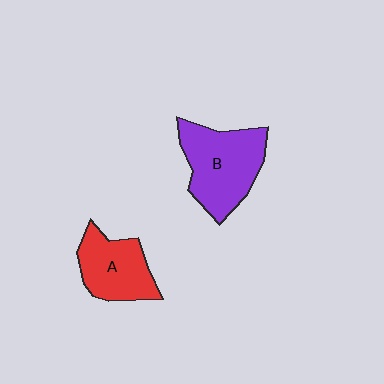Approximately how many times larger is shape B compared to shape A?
Approximately 1.3 times.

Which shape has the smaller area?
Shape A (red).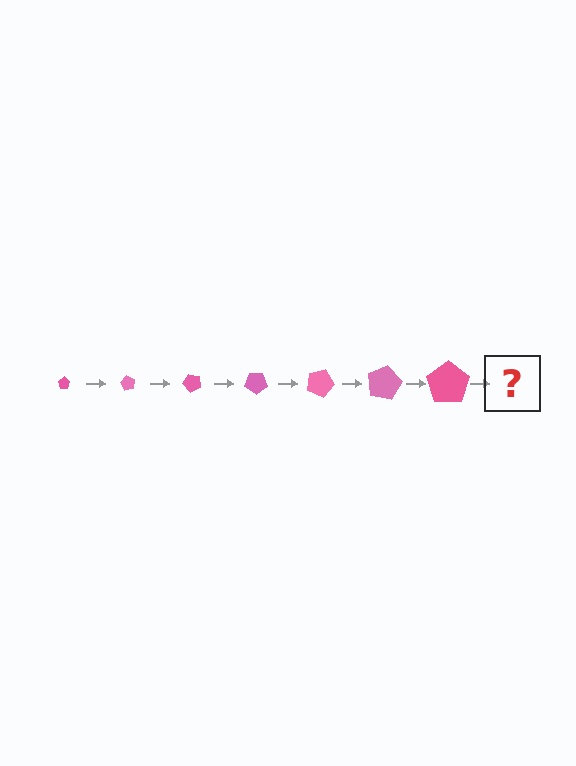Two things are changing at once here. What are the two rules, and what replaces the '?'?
The two rules are that the pentagon grows larger each step and it rotates 60 degrees each step. The '?' should be a pentagon, larger than the previous one and rotated 420 degrees from the start.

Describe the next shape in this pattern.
It should be a pentagon, larger than the previous one and rotated 420 degrees from the start.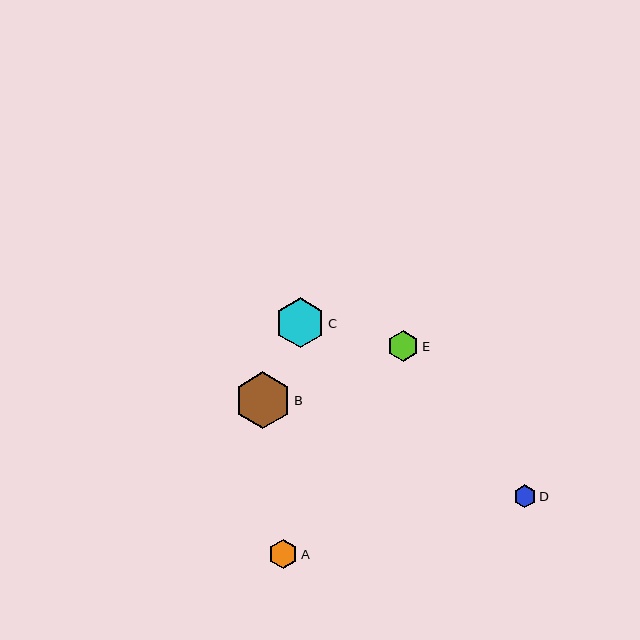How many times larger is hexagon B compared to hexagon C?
Hexagon B is approximately 1.1 times the size of hexagon C.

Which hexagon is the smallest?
Hexagon D is the smallest with a size of approximately 23 pixels.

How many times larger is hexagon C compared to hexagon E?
Hexagon C is approximately 1.6 times the size of hexagon E.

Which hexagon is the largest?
Hexagon B is the largest with a size of approximately 56 pixels.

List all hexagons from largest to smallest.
From largest to smallest: B, C, E, A, D.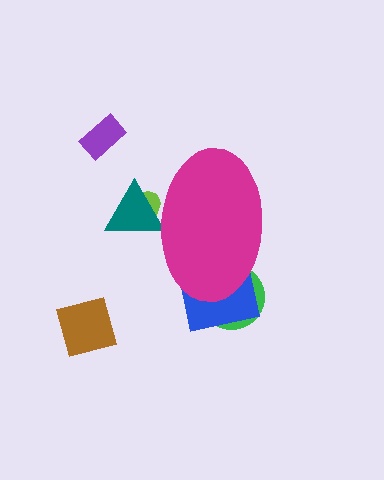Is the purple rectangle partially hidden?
No, the purple rectangle is fully visible.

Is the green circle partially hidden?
Yes, the green circle is partially hidden behind the magenta ellipse.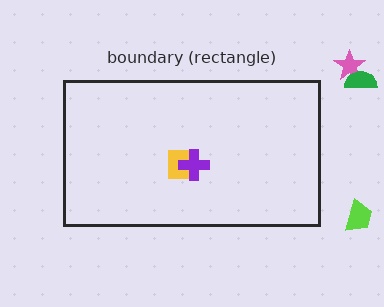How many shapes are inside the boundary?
2 inside, 3 outside.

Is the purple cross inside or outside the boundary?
Inside.